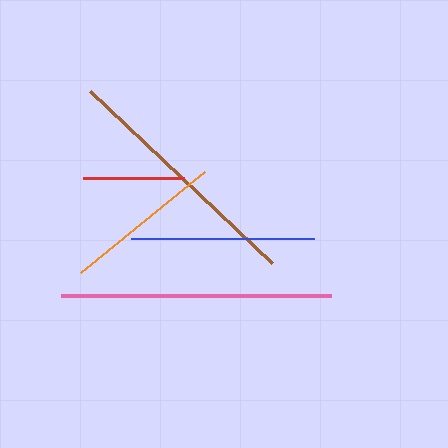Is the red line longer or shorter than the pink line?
The pink line is longer than the red line.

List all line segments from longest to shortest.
From longest to shortest: pink, brown, blue, orange, red.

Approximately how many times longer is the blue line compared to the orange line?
The blue line is approximately 1.1 times the length of the orange line.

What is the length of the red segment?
The red segment is approximately 101 pixels long.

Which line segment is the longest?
The pink line is the longest at approximately 270 pixels.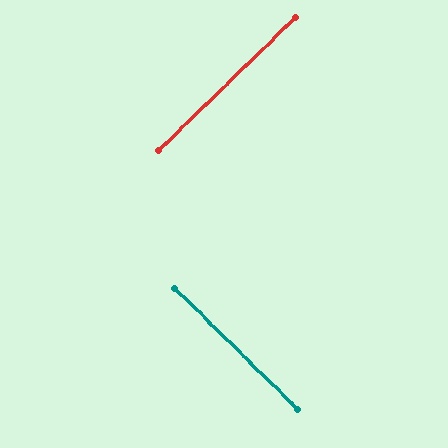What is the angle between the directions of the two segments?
Approximately 89 degrees.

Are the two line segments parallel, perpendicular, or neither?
Perpendicular — they meet at approximately 89°.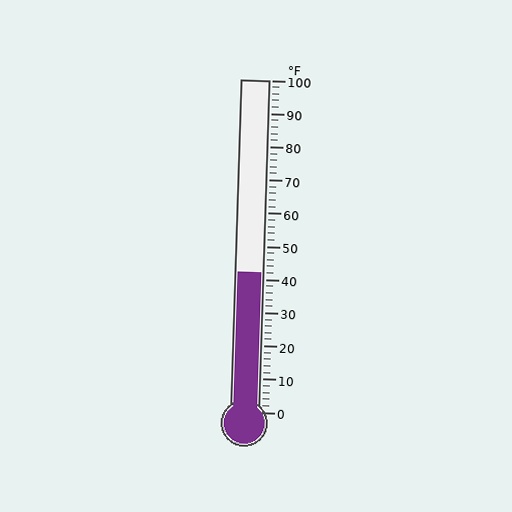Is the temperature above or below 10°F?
The temperature is above 10°F.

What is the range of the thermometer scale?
The thermometer scale ranges from 0°F to 100°F.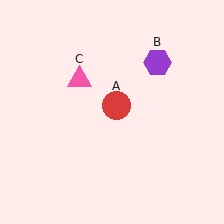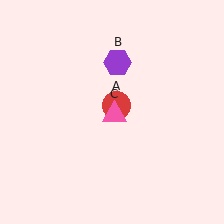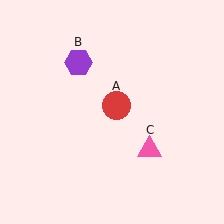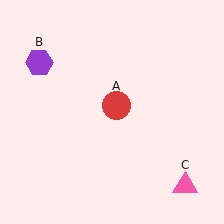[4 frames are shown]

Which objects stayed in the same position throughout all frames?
Red circle (object A) remained stationary.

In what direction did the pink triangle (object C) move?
The pink triangle (object C) moved down and to the right.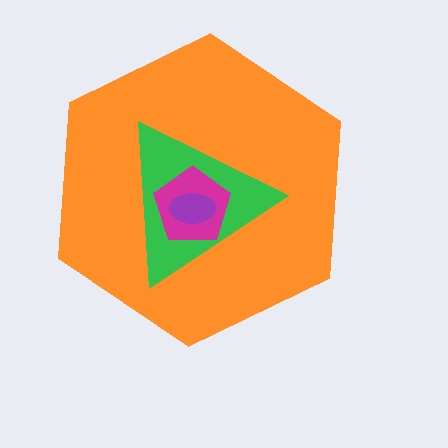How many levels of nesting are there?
4.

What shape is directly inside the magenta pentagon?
The purple ellipse.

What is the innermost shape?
The purple ellipse.